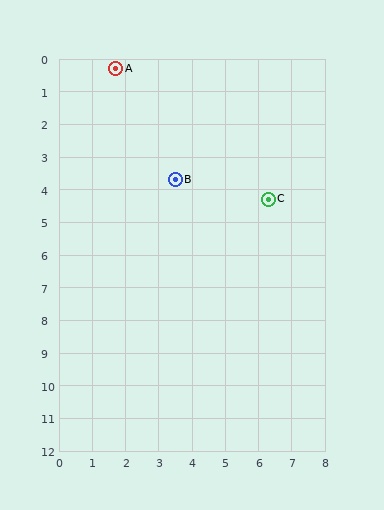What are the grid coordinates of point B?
Point B is at approximately (3.5, 3.7).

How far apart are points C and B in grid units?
Points C and B are about 2.9 grid units apart.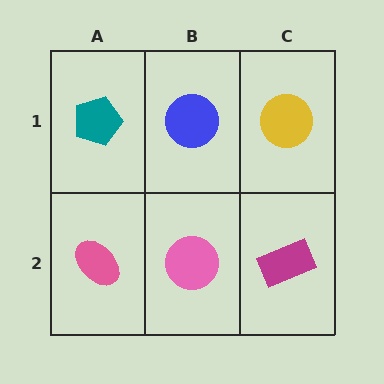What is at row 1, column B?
A blue circle.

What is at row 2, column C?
A magenta rectangle.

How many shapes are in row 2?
3 shapes.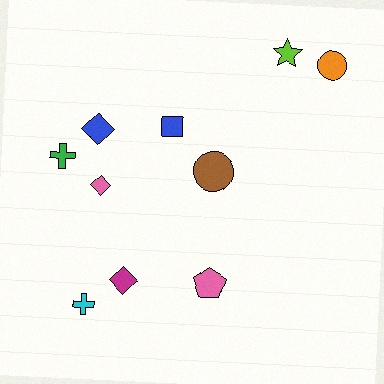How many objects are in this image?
There are 10 objects.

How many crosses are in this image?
There are 2 crosses.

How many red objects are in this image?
There are no red objects.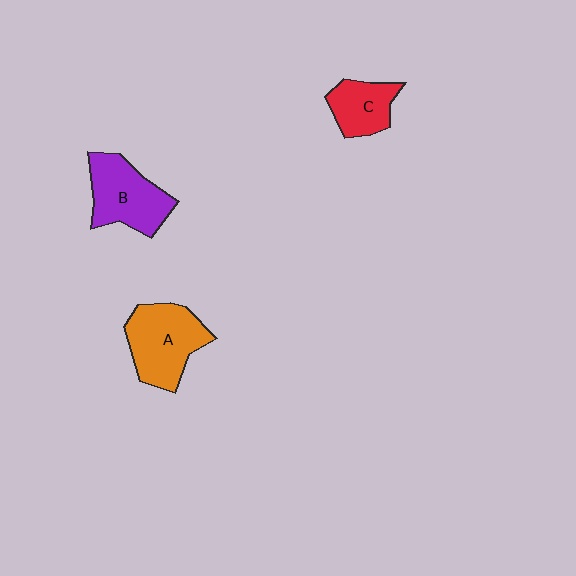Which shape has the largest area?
Shape A (orange).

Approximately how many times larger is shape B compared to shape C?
Approximately 1.5 times.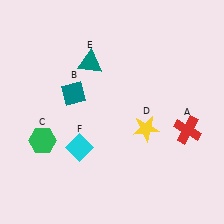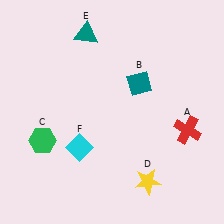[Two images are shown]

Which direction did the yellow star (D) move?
The yellow star (D) moved down.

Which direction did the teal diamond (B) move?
The teal diamond (B) moved right.